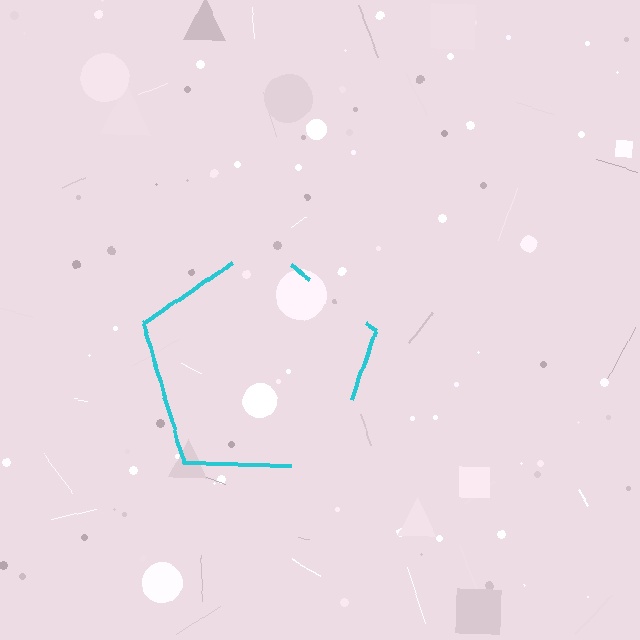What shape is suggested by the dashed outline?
The dashed outline suggests a pentagon.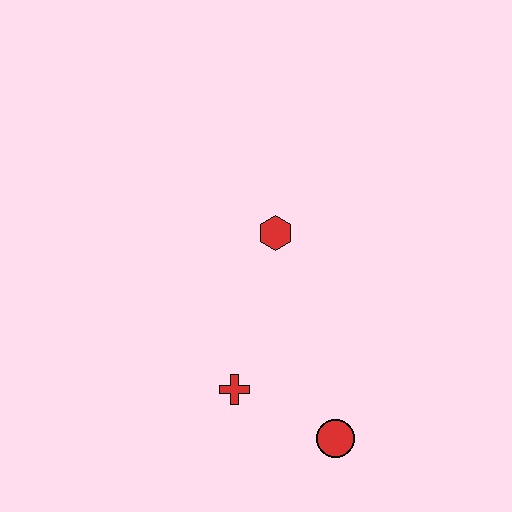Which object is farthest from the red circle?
The red hexagon is farthest from the red circle.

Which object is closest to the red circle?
The red cross is closest to the red circle.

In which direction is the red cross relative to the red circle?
The red cross is to the left of the red circle.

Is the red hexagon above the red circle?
Yes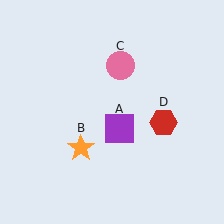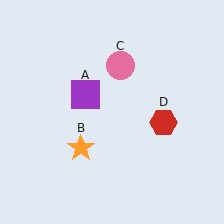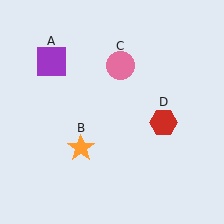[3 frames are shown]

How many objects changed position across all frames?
1 object changed position: purple square (object A).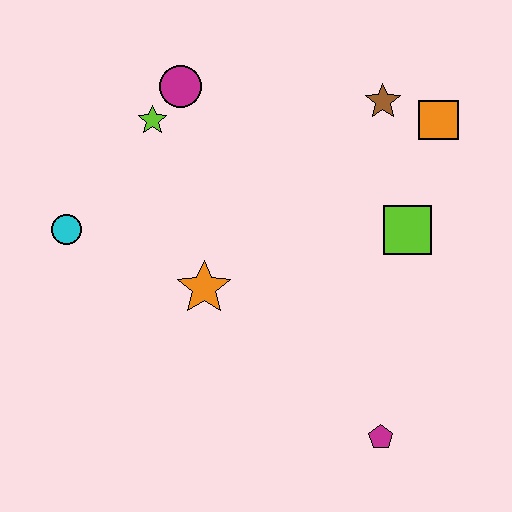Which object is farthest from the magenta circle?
The magenta pentagon is farthest from the magenta circle.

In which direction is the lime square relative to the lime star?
The lime square is to the right of the lime star.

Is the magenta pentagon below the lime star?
Yes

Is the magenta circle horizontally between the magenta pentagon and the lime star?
Yes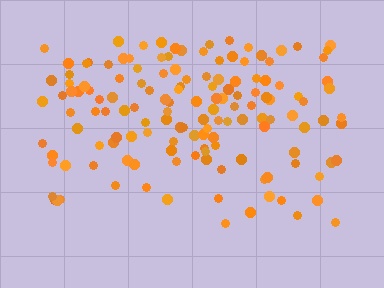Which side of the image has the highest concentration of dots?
The top.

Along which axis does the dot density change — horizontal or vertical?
Vertical.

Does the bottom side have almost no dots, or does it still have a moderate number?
Still a moderate number, just noticeably fewer than the top.